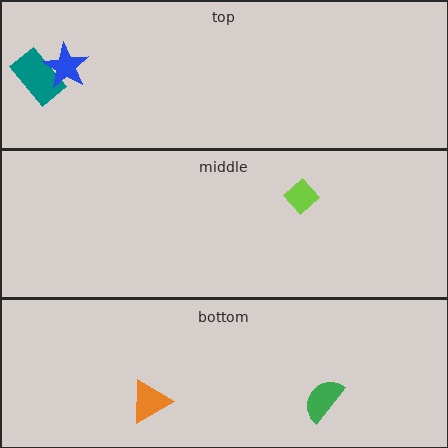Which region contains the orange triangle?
The bottom region.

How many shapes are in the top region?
2.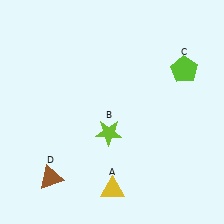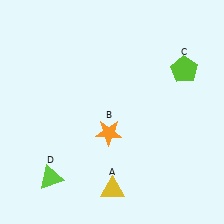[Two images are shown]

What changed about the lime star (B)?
In Image 1, B is lime. In Image 2, it changed to orange.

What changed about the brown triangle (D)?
In Image 1, D is brown. In Image 2, it changed to lime.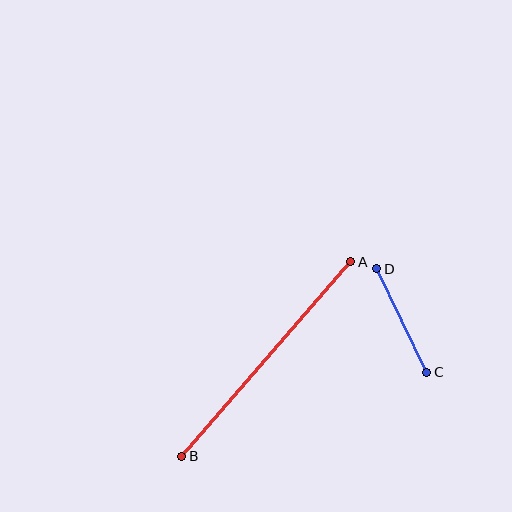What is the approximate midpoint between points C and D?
The midpoint is at approximately (402, 320) pixels.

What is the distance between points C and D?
The distance is approximately 115 pixels.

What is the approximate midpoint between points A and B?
The midpoint is at approximately (266, 359) pixels.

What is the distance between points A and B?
The distance is approximately 258 pixels.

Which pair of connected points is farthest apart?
Points A and B are farthest apart.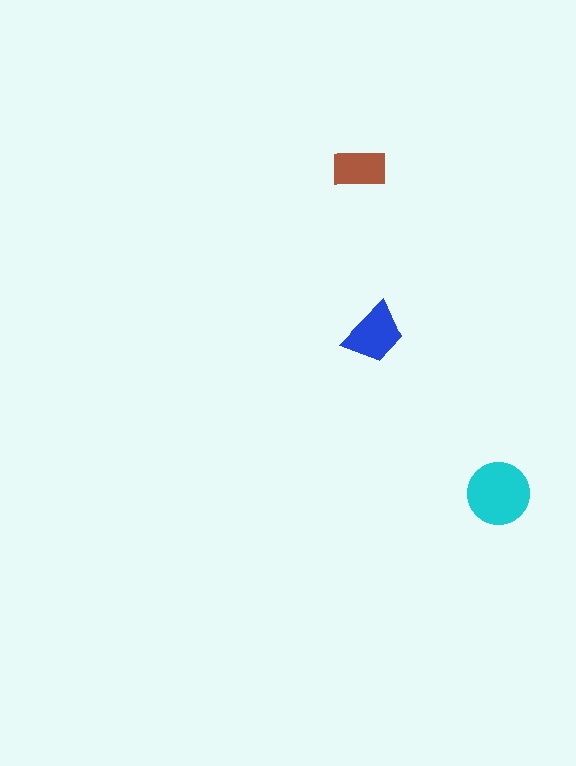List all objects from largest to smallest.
The cyan circle, the blue trapezoid, the brown rectangle.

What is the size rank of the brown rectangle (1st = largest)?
3rd.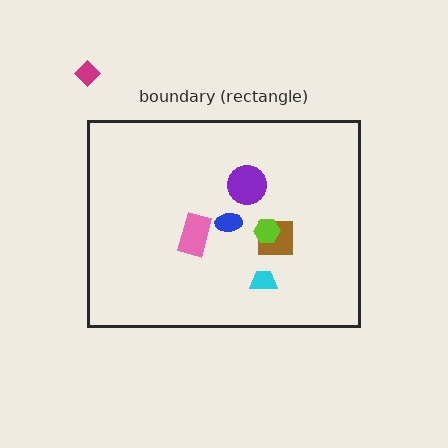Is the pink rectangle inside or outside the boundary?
Inside.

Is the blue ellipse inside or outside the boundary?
Inside.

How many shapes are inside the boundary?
6 inside, 1 outside.